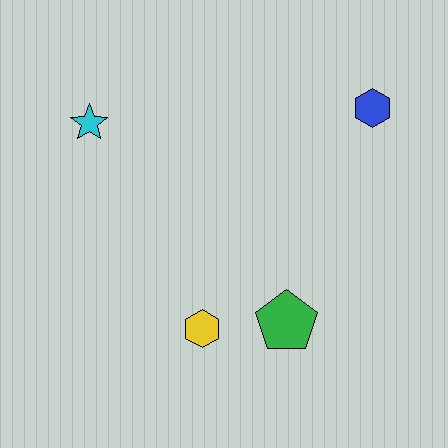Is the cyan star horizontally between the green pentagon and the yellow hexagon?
No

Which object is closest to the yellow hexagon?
The green pentagon is closest to the yellow hexagon.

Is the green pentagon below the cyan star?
Yes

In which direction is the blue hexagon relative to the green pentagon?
The blue hexagon is above the green pentagon.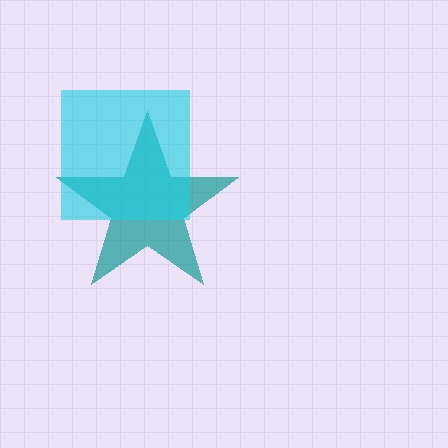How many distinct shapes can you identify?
There are 2 distinct shapes: a teal star, a cyan square.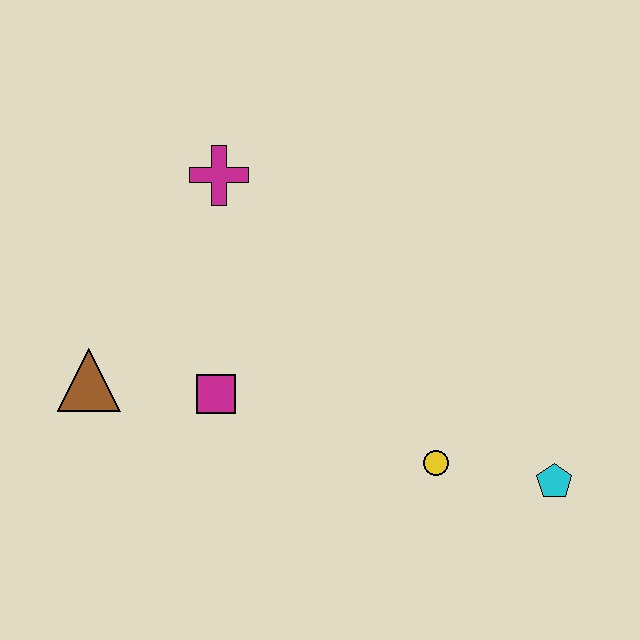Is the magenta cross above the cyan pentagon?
Yes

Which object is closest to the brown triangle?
The magenta square is closest to the brown triangle.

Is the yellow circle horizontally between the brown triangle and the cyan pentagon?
Yes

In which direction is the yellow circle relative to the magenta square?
The yellow circle is to the right of the magenta square.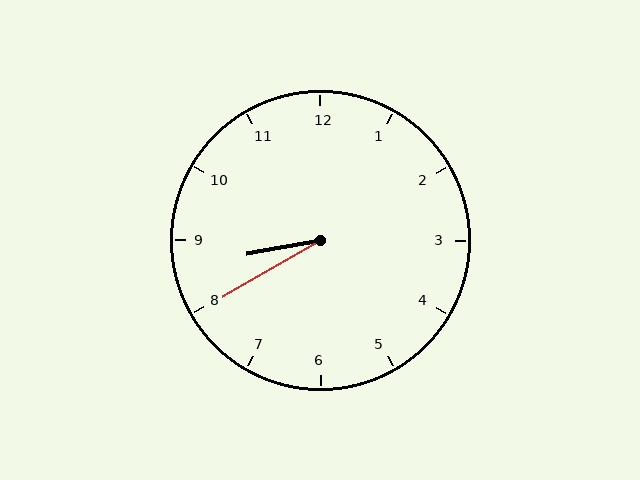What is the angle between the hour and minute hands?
Approximately 20 degrees.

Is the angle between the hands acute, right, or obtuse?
It is acute.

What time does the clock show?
8:40.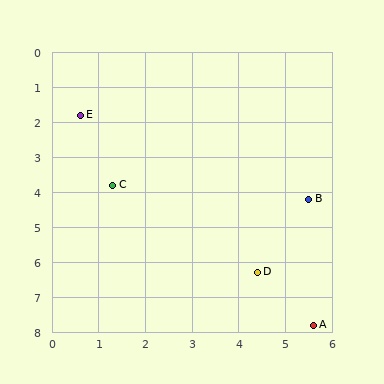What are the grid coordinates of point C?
Point C is at approximately (1.3, 3.8).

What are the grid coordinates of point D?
Point D is at approximately (4.4, 6.3).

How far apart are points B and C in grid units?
Points B and C are about 4.2 grid units apart.